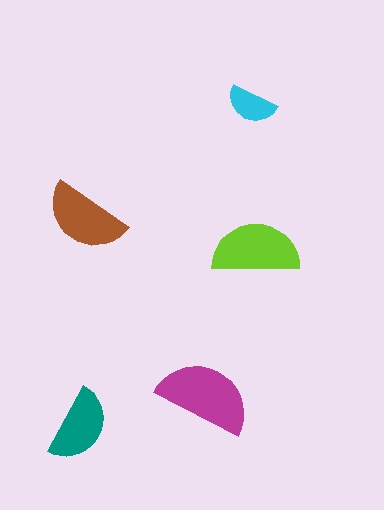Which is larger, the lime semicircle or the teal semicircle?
The lime one.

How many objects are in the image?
There are 5 objects in the image.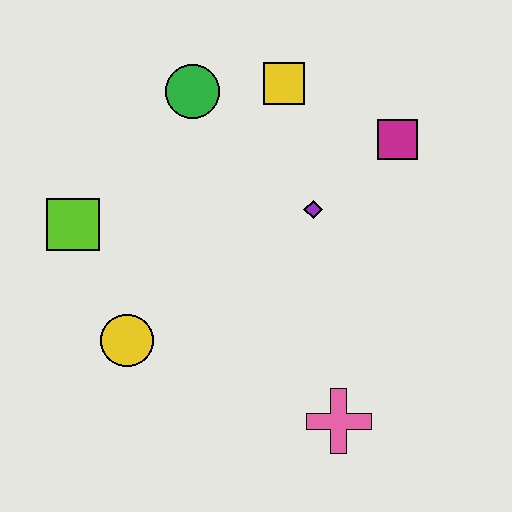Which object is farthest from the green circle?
The pink cross is farthest from the green circle.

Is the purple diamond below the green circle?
Yes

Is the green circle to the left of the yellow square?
Yes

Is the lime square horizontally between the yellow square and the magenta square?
No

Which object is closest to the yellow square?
The green circle is closest to the yellow square.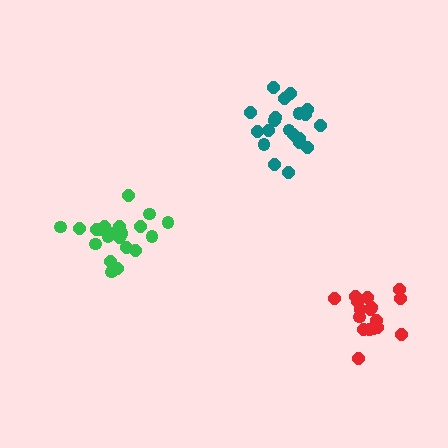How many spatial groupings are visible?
There are 3 spatial groupings.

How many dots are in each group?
Group 1: 21 dots, Group 2: 17 dots, Group 3: 21 dots (59 total).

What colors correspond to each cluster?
The clusters are colored: teal, red, green.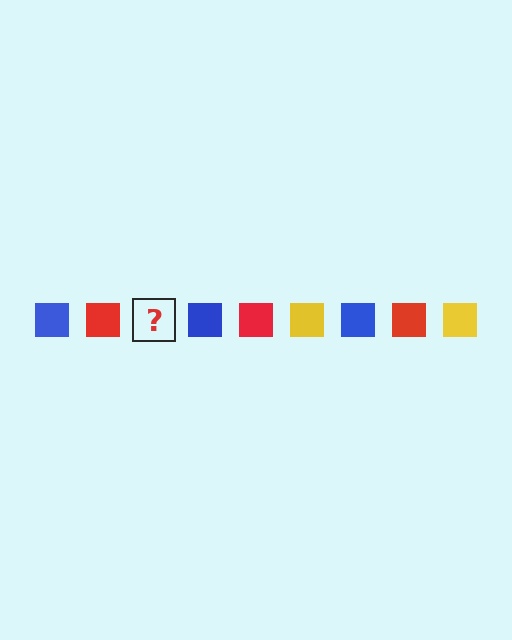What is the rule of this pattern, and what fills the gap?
The rule is that the pattern cycles through blue, red, yellow squares. The gap should be filled with a yellow square.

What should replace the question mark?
The question mark should be replaced with a yellow square.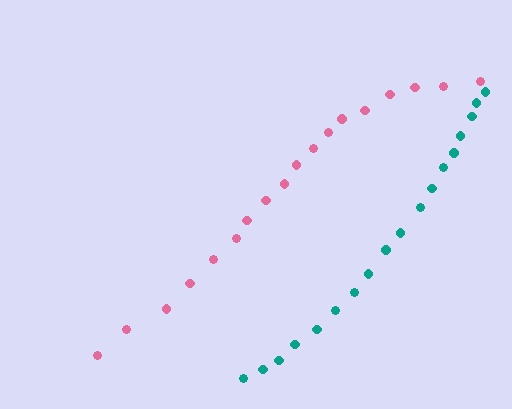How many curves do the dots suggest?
There are 2 distinct paths.